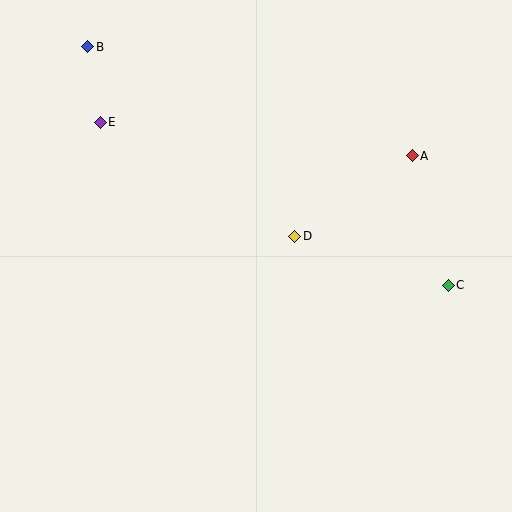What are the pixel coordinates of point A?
Point A is at (412, 156).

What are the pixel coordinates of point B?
Point B is at (88, 47).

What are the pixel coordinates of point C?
Point C is at (448, 285).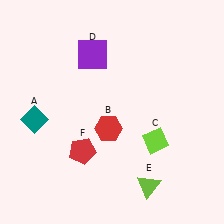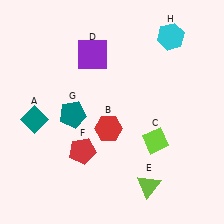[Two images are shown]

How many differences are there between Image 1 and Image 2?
There are 2 differences between the two images.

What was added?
A teal pentagon (G), a cyan hexagon (H) were added in Image 2.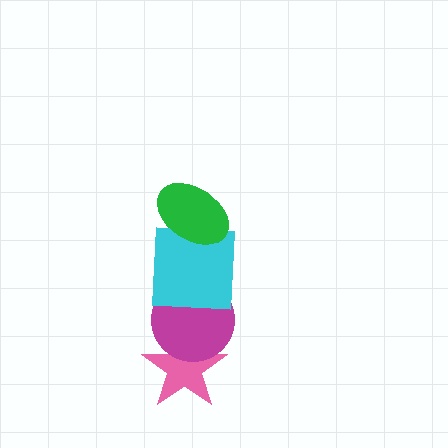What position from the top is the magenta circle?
The magenta circle is 3rd from the top.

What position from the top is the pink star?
The pink star is 4th from the top.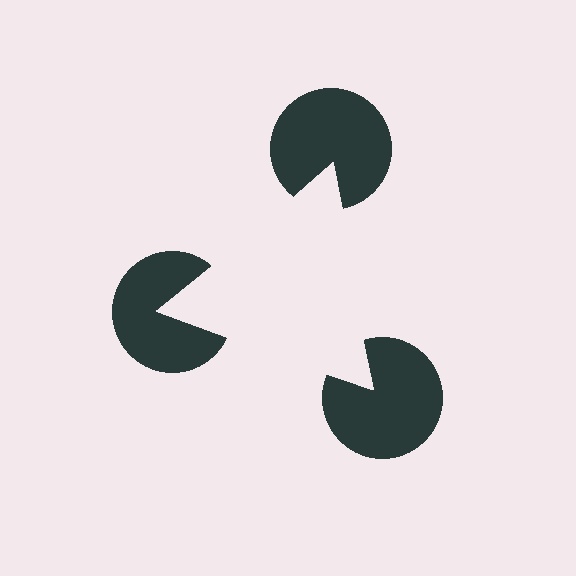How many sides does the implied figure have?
3 sides.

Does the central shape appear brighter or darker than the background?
It typically appears slightly brighter than the background, even though no actual brightness change is drawn.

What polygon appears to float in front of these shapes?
An illusory triangle — its edges are inferred from the aligned wedge cuts in the pac-man discs, not physically drawn.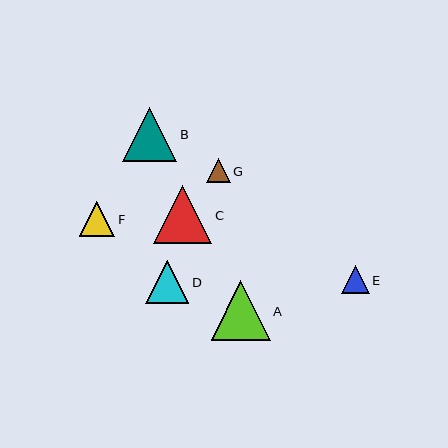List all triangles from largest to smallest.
From largest to smallest: A, C, B, D, F, E, G.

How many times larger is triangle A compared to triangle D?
Triangle A is approximately 1.4 times the size of triangle D.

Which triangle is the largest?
Triangle A is the largest with a size of approximately 59 pixels.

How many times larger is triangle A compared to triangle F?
Triangle A is approximately 1.7 times the size of triangle F.